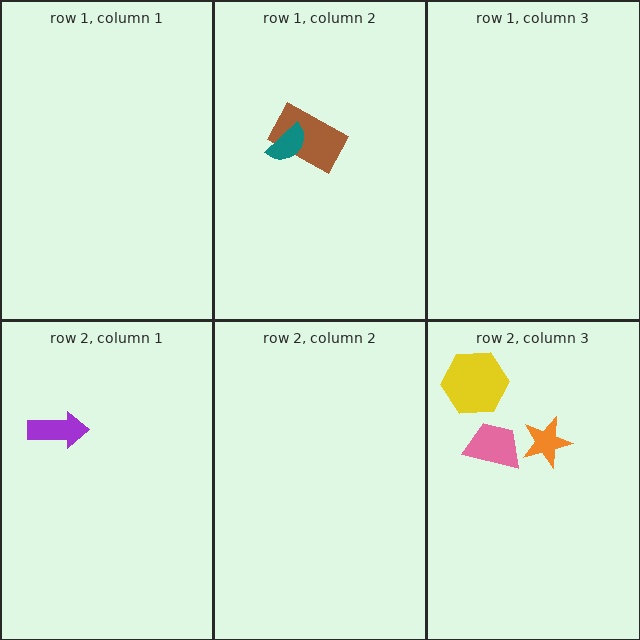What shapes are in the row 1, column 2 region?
The brown rectangle, the teal semicircle.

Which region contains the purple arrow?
The row 2, column 1 region.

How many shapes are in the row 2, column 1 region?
1.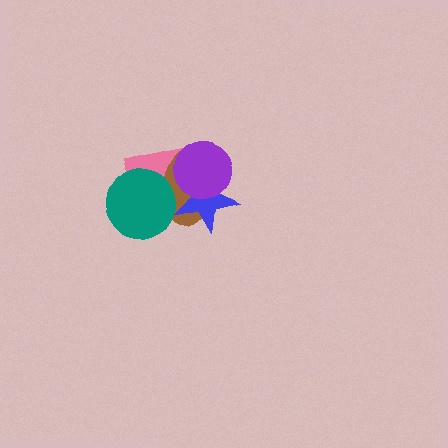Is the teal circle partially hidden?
No, no other shape covers it.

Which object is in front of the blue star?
The purple circle is in front of the blue star.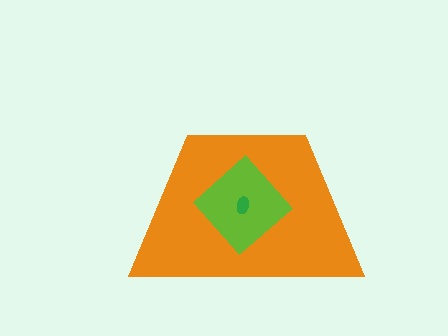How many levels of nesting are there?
3.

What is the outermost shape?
The orange trapezoid.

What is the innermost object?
The green ellipse.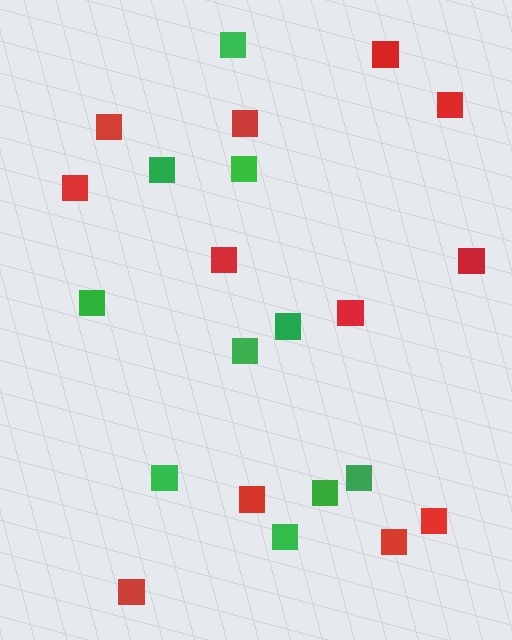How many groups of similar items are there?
There are 2 groups: one group of green squares (10) and one group of red squares (12).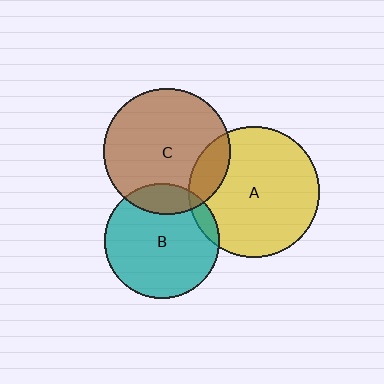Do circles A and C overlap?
Yes.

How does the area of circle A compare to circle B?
Approximately 1.3 times.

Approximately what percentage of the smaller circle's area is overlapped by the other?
Approximately 15%.